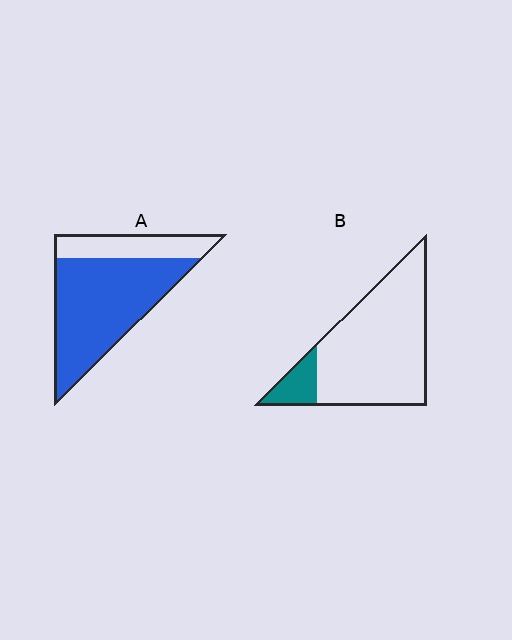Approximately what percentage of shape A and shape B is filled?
A is approximately 75% and B is approximately 15%.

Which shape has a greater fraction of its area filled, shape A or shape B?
Shape A.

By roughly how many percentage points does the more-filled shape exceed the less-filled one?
By roughly 60 percentage points (A over B).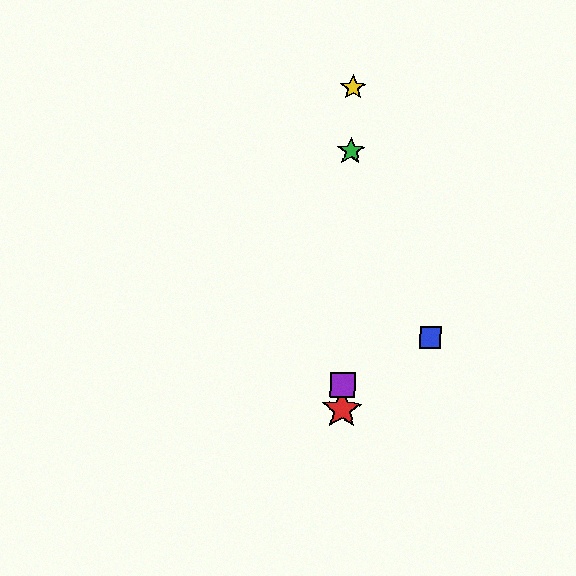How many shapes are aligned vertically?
4 shapes (the red star, the green star, the yellow star, the purple square) are aligned vertically.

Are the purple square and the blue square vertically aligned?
No, the purple square is at x≈343 and the blue square is at x≈430.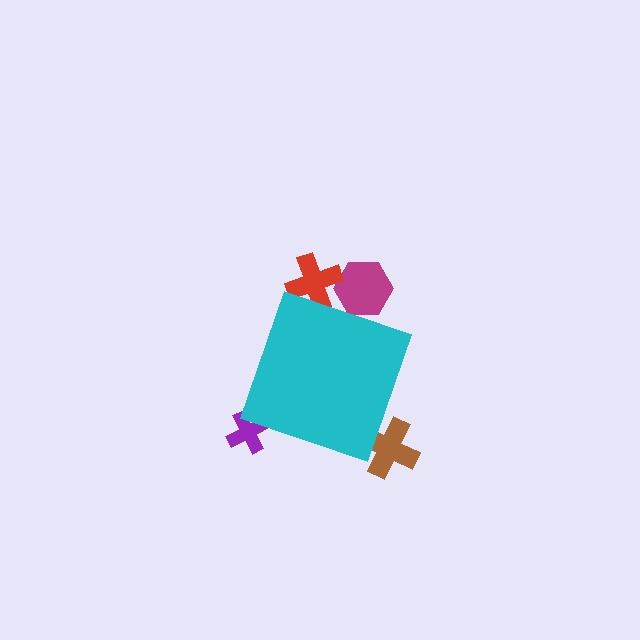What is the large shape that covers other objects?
A cyan diamond.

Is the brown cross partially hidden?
Yes, the brown cross is partially hidden behind the cyan diamond.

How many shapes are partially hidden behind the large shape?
4 shapes are partially hidden.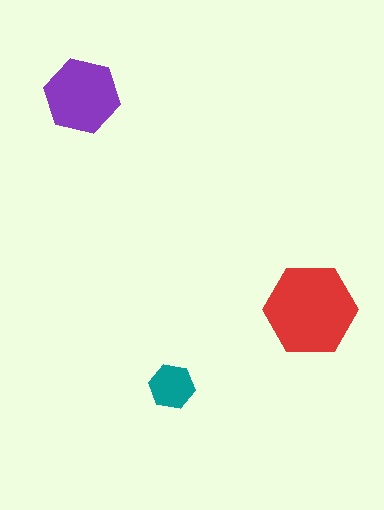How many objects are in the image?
There are 3 objects in the image.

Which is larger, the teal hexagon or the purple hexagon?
The purple one.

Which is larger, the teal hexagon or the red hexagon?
The red one.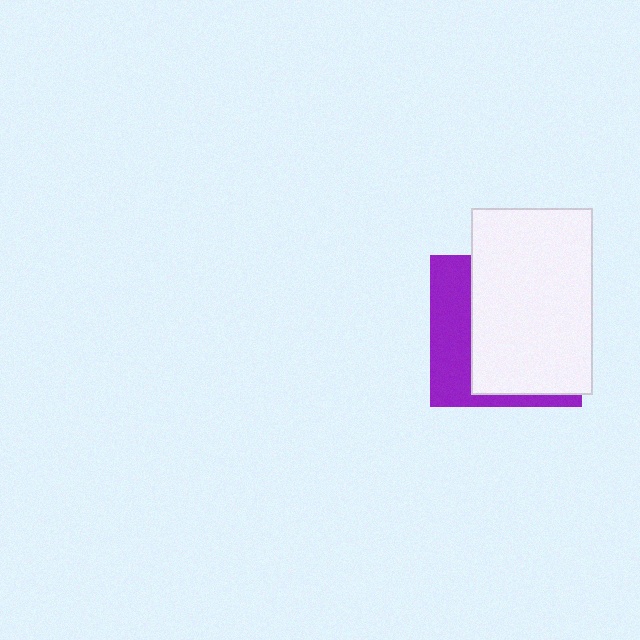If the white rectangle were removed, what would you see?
You would see the complete purple square.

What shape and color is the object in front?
The object in front is a white rectangle.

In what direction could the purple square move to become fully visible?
The purple square could move left. That would shift it out from behind the white rectangle entirely.